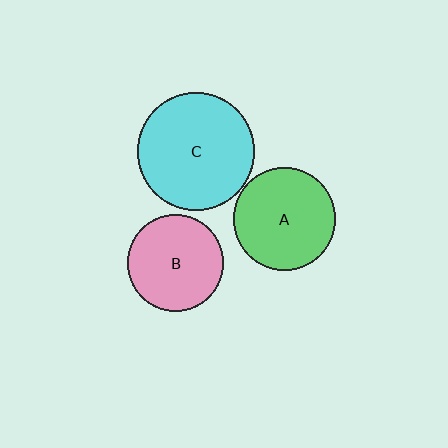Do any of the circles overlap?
No, none of the circles overlap.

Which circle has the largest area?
Circle C (cyan).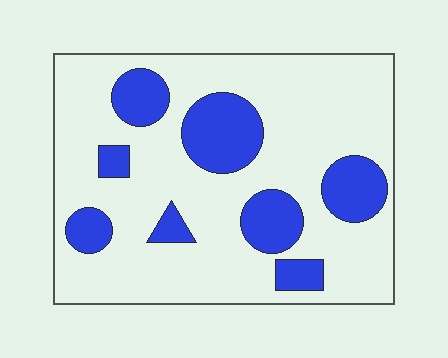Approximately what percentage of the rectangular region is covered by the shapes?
Approximately 25%.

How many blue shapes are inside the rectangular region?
8.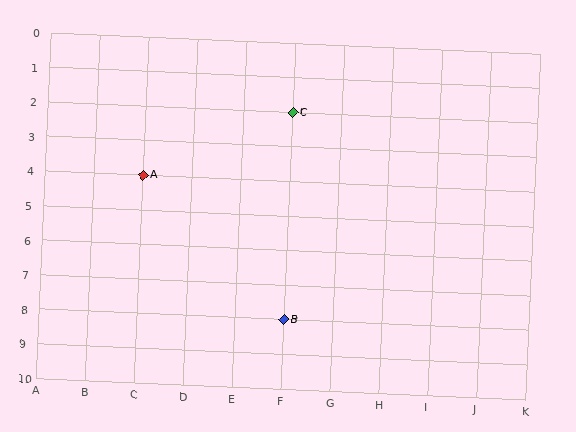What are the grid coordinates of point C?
Point C is at grid coordinates (F, 2).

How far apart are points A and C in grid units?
Points A and C are 3 columns and 2 rows apart (about 3.6 grid units diagonally).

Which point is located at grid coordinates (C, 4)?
Point A is at (C, 4).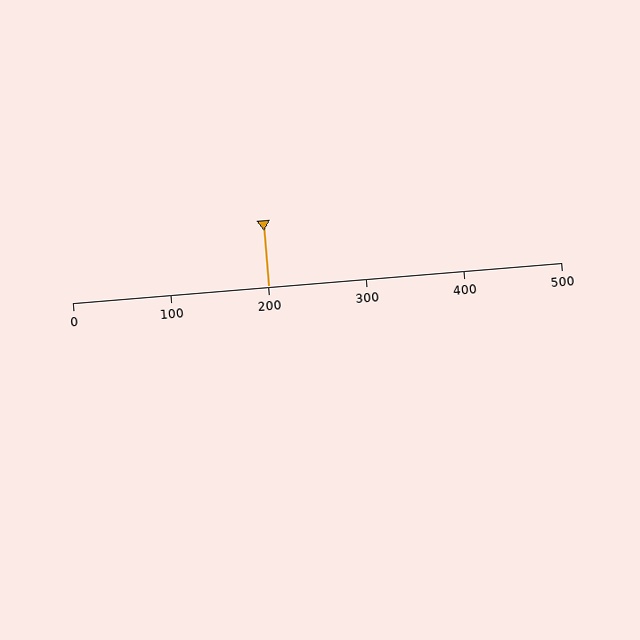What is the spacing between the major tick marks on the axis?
The major ticks are spaced 100 apart.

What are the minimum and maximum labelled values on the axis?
The axis runs from 0 to 500.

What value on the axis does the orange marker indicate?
The marker indicates approximately 200.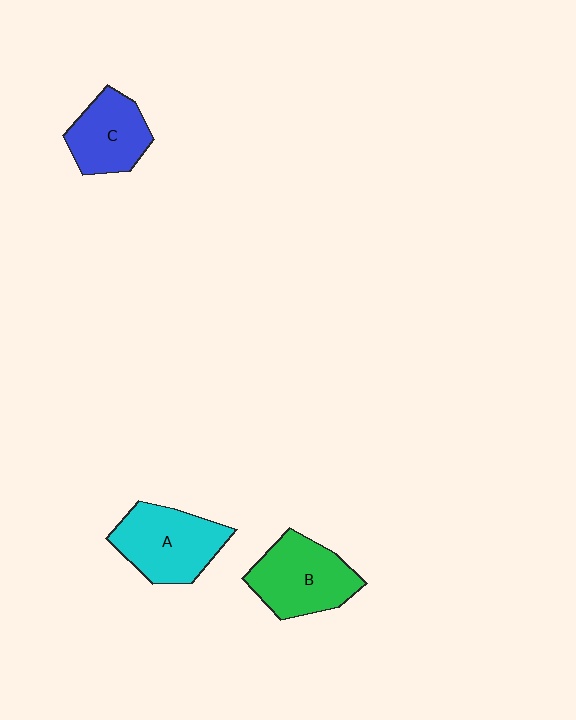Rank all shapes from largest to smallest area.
From largest to smallest: A (cyan), B (green), C (blue).